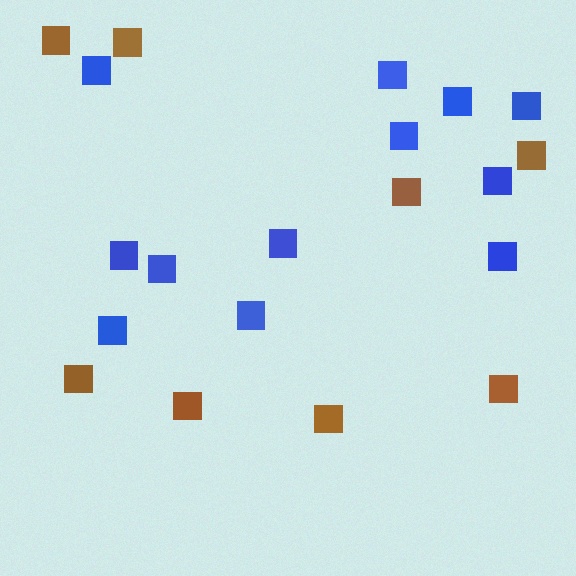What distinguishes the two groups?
There are 2 groups: one group of blue squares (12) and one group of brown squares (8).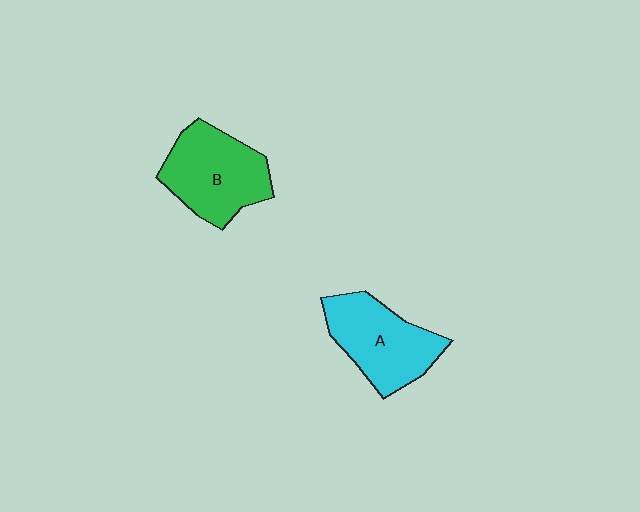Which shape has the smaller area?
Shape A (cyan).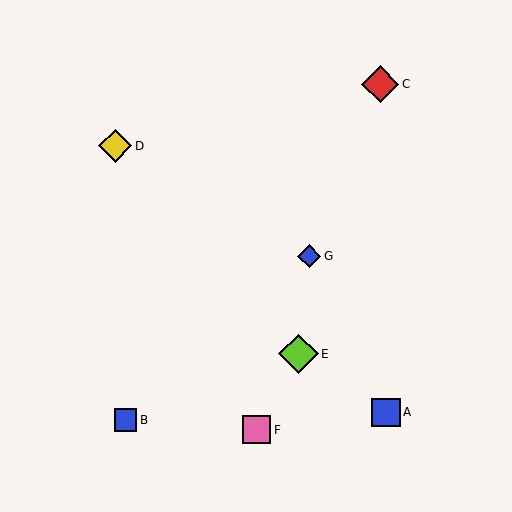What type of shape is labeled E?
Shape E is a lime diamond.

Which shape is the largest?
The lime diamond (labeled E) is the largest.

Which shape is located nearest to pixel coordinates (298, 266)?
The blue diamond (labeled G) at (309, 256) is nearest to that location.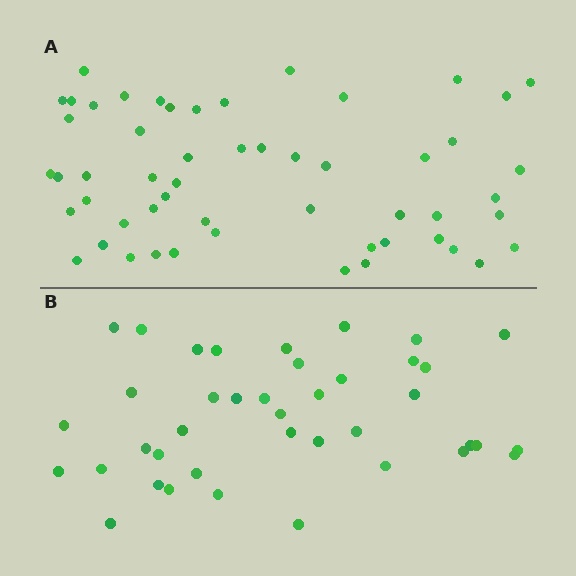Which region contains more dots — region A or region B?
Region A (the top region) has more dots.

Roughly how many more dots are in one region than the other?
Region A has approximately 15 more dots than region B.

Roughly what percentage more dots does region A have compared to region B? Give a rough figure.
About 35% more.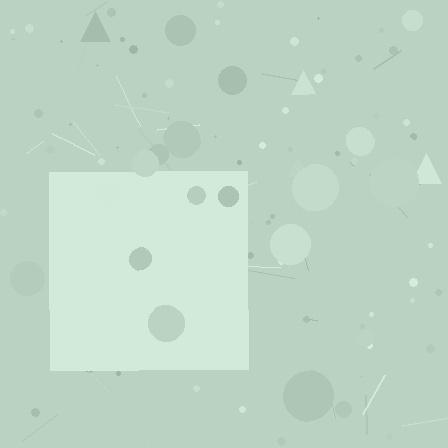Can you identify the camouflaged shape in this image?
The camouflaged shape is a square.